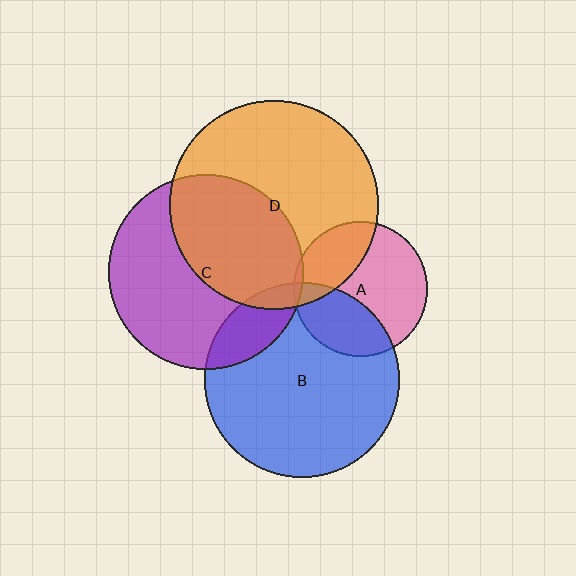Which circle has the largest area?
Circle D (orange).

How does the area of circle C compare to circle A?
Approximately 2.1 times.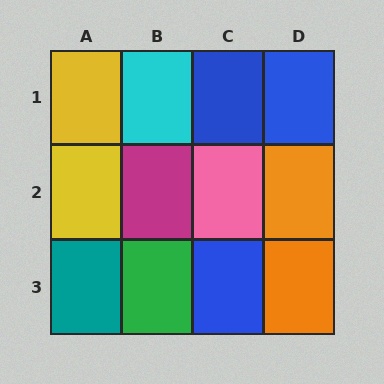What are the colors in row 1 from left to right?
Yellow, cyan, blue, blue.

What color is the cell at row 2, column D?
Orange.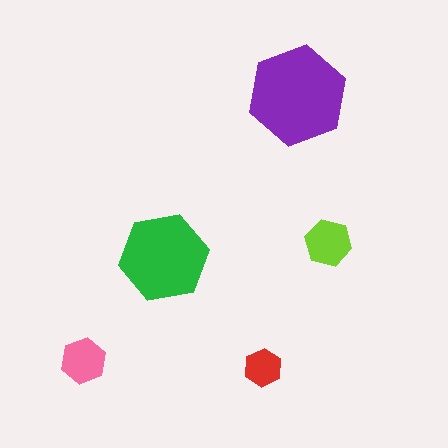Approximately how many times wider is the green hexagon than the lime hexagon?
About 2 times wider.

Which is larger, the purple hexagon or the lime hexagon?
The purple one.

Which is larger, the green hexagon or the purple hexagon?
The purple one.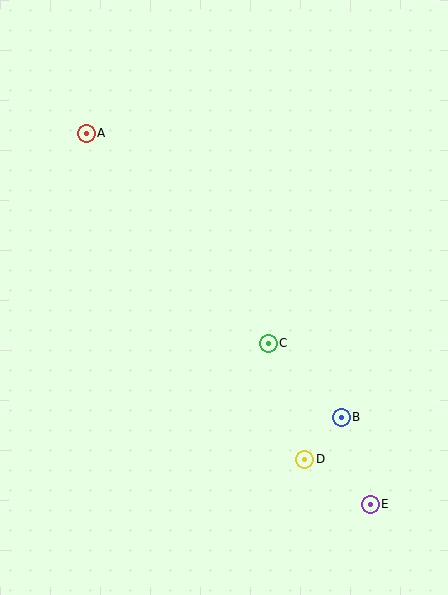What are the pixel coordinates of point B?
Point B is at (341, 417).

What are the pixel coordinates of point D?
Point D is at (305, 459).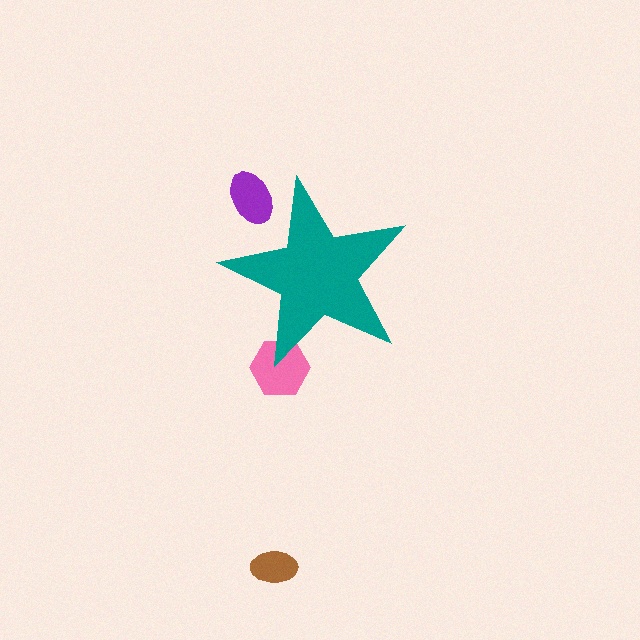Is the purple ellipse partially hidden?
Yes, the purple ellipse is partially hidden behind the teal star.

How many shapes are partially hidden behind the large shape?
2 shapes are partially hidden.